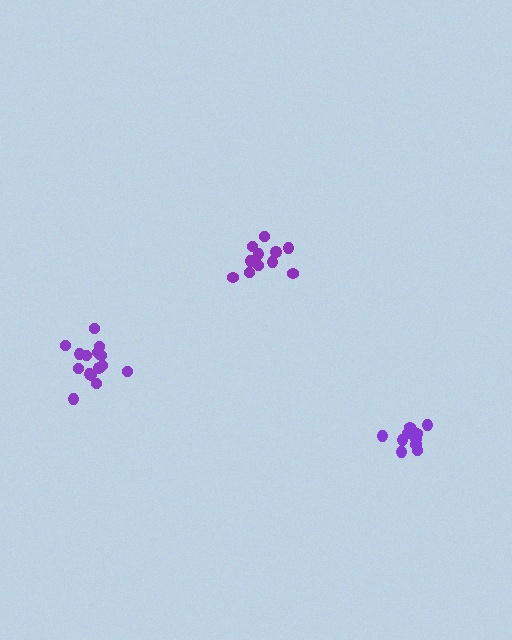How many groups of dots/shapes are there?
There are 3 groups.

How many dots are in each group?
Group 1: 11 dots, Group 2: 15 dots, Group 3: 11 dots (37 total).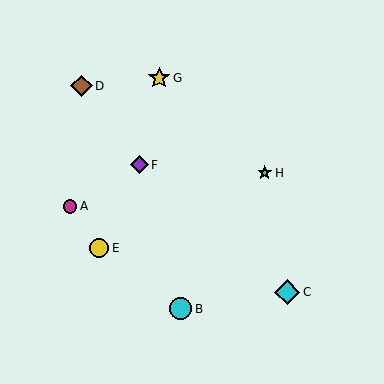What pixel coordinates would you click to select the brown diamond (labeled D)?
Click at (82, 86) to select the brown diamond D.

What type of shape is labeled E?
Shape E is a yellow circle.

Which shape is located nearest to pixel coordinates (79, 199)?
The magenta circle (labeled A) at (70, 206) is nearest to that location.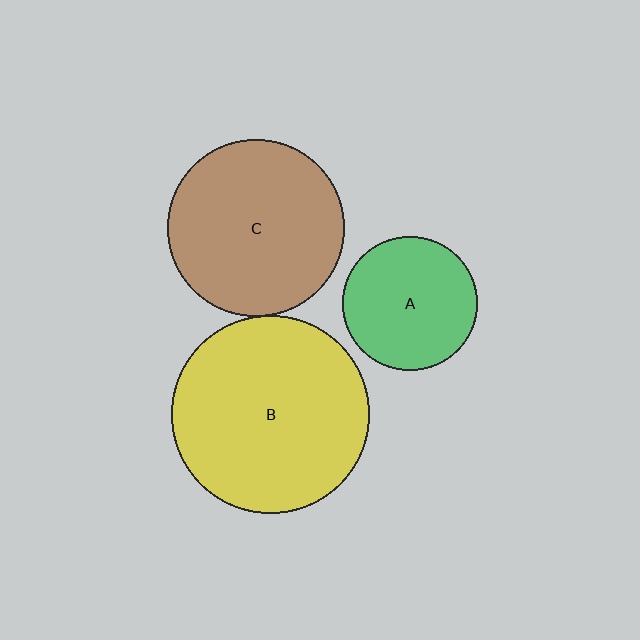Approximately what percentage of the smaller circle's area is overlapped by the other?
Approximately 5%.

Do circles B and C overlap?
Yes.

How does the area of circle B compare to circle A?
Approximately 2.2 times.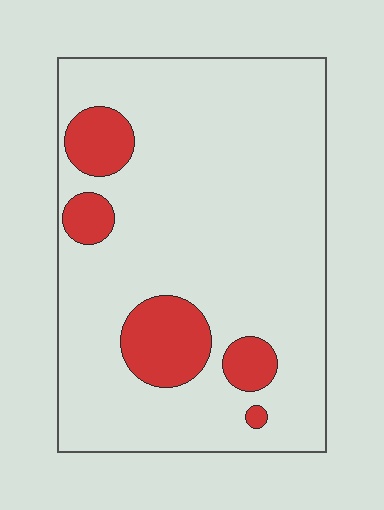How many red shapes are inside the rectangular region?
5.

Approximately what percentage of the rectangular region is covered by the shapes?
Approximately 15%.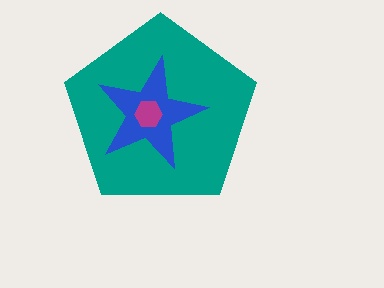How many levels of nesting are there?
3.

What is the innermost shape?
The magenta hexagon.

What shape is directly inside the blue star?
The magenta hexagon.